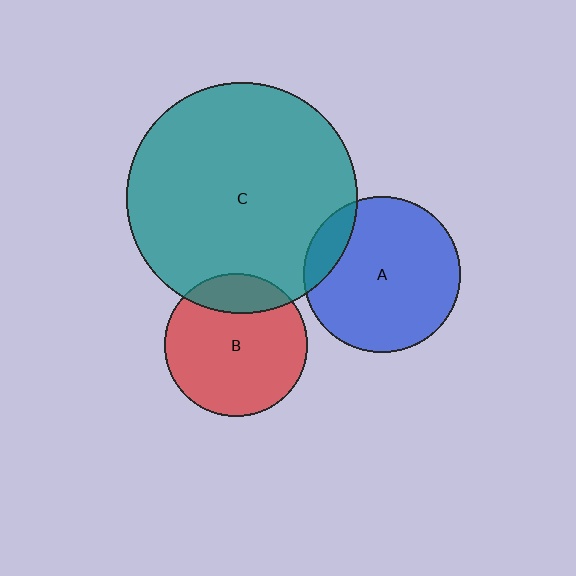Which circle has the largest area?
Circle C (teal).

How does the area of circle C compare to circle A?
Approximately 2.2 times.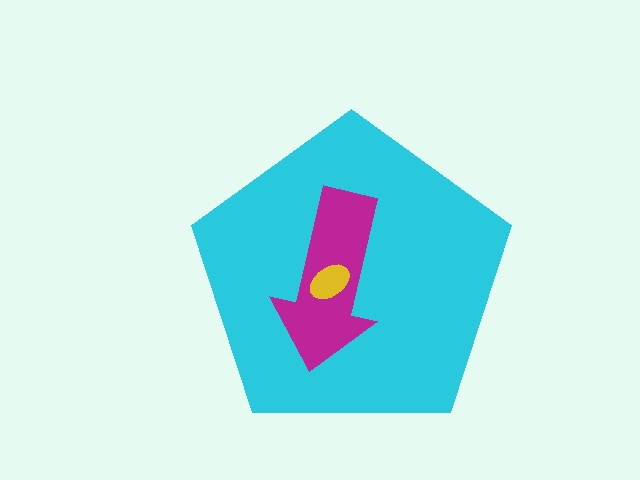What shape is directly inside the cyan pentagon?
The magenta arrow.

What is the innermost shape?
The yellow ellipse.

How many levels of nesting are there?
3.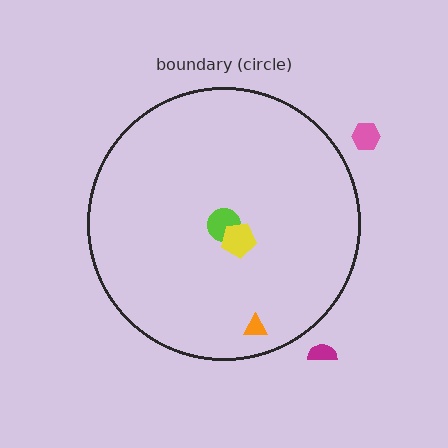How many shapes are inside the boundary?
3 inside, 2 outside.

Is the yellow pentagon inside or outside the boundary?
Inside.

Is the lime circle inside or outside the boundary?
Inside.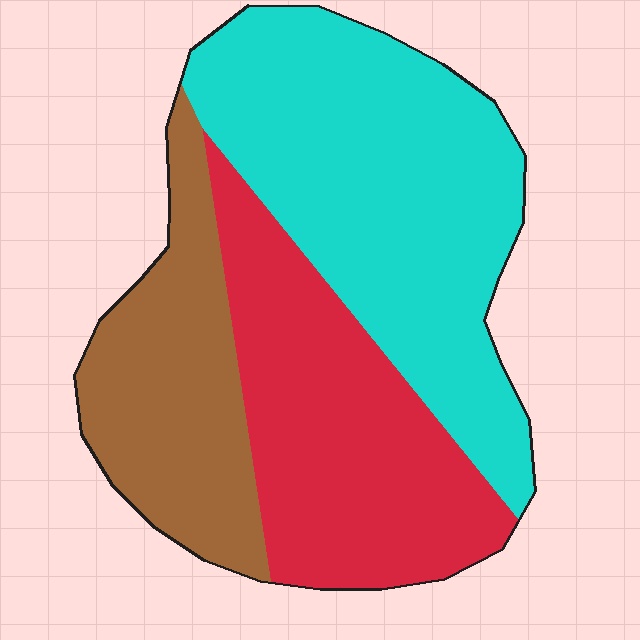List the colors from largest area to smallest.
From largest to smallest: cyan, red, brown.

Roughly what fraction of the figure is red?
Red covers roughly 30% of the figure.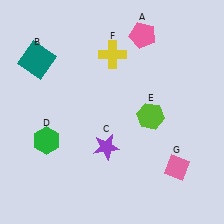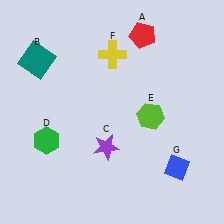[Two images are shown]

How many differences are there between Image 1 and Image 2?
There are 2 differences between the two images.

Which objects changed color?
A changed from pink to red. G changed from pink to blue.